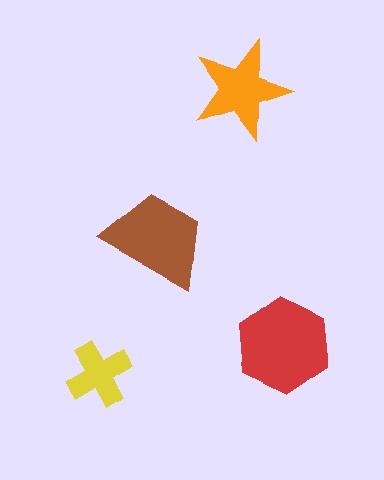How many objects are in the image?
There are 4 objects in the image.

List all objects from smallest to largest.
The yellow cross, the orange star, the brown trapezoid, the red hexagon.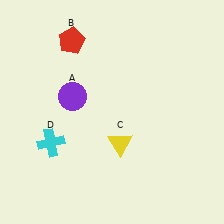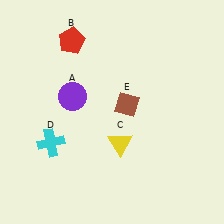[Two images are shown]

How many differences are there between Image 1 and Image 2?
There is 1 difference between the two images.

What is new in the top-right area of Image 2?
A brown diamond (E) was added in the top-right area of Image 2.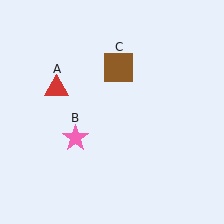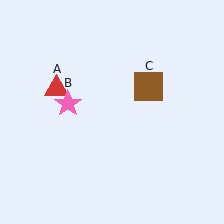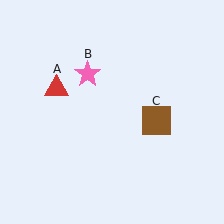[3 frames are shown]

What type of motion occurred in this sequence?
The pink star (object B), brown square (object C) rotated clockwise around the center of the scene.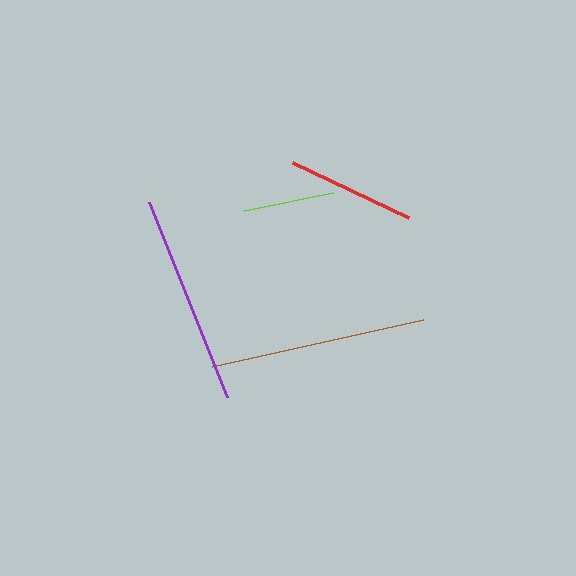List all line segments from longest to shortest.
From longest to shortest: brown, purple, red, lime.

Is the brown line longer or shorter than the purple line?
The brown line is longer than the purple line.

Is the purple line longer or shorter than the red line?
The purple line is longer than the red line.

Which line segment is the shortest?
The lime line is the shortest at approximately 90 pixels.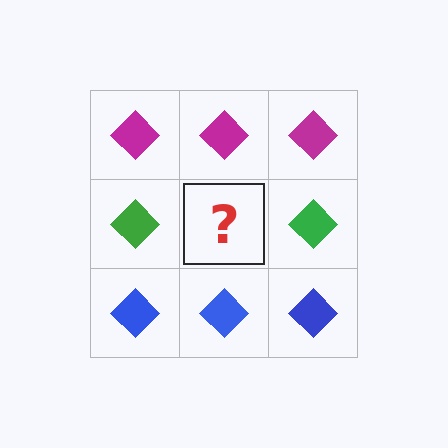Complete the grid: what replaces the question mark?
The question mark should be replaced with a green diamond.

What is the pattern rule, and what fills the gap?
The rule is that each row has a consistent color. The gap should be filled with a green diamond.